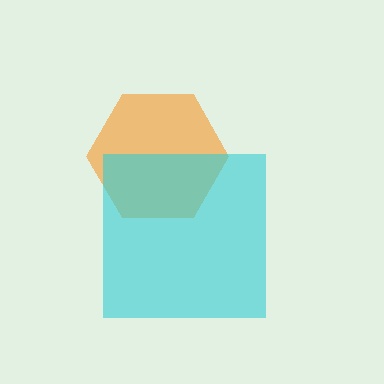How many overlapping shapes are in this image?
There are 2 overlapping shapes in the image.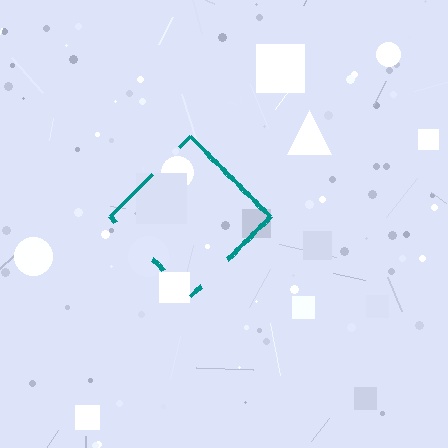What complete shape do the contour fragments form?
The contour fragments form a diamond.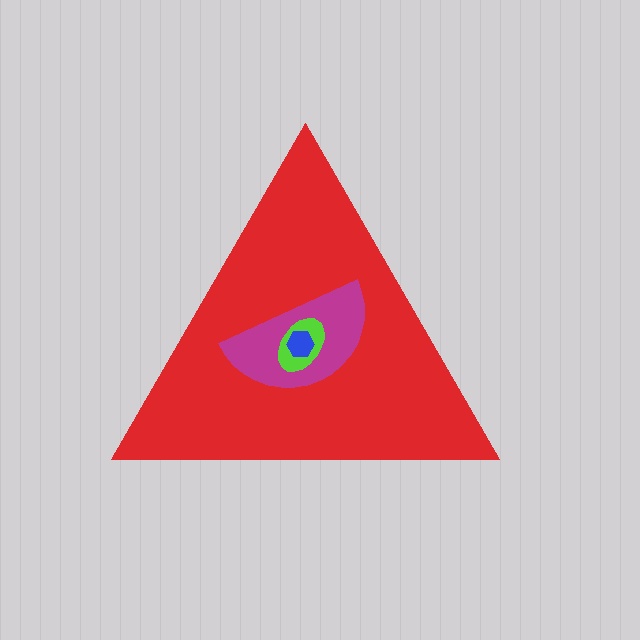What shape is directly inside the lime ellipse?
The blue hexagon.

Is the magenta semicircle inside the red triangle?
Yes.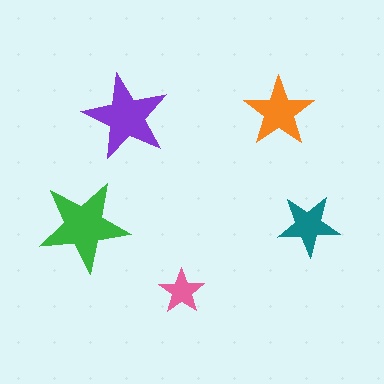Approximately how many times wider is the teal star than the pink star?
About 1.5 times wider.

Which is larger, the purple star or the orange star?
The purple one.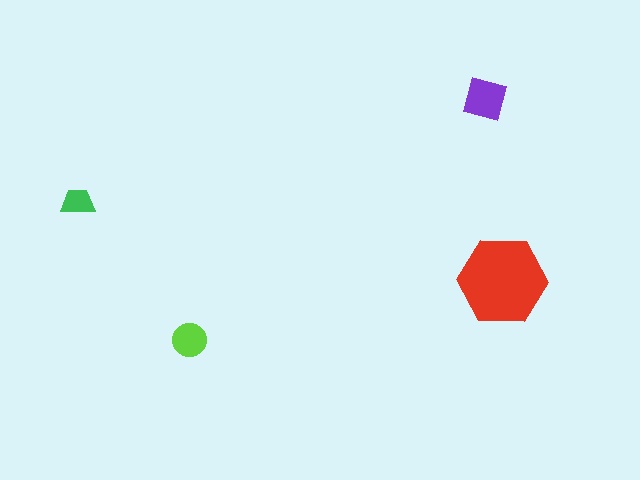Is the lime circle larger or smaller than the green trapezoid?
Larger.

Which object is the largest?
The red hexagon.